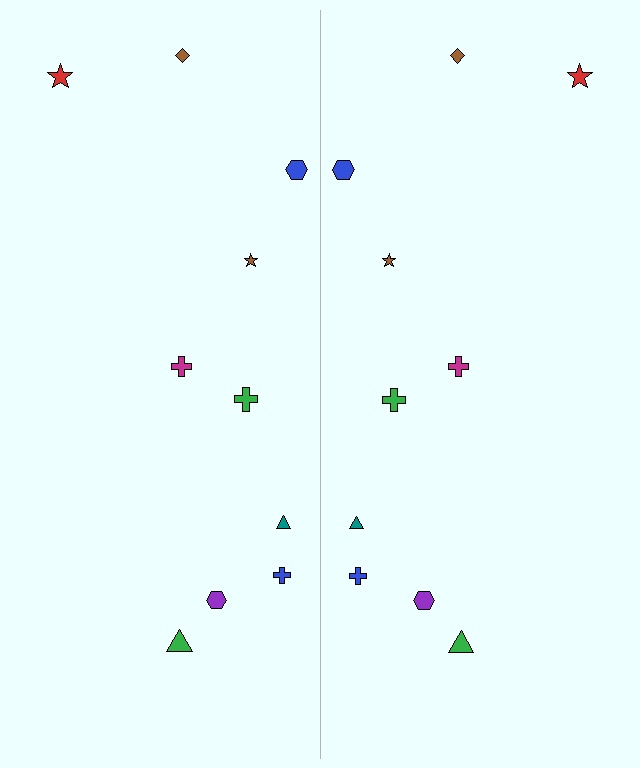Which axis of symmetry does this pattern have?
The pattern has a vertical axis of symmetry running through the center of the image.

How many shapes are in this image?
There are 20 shapes in this image.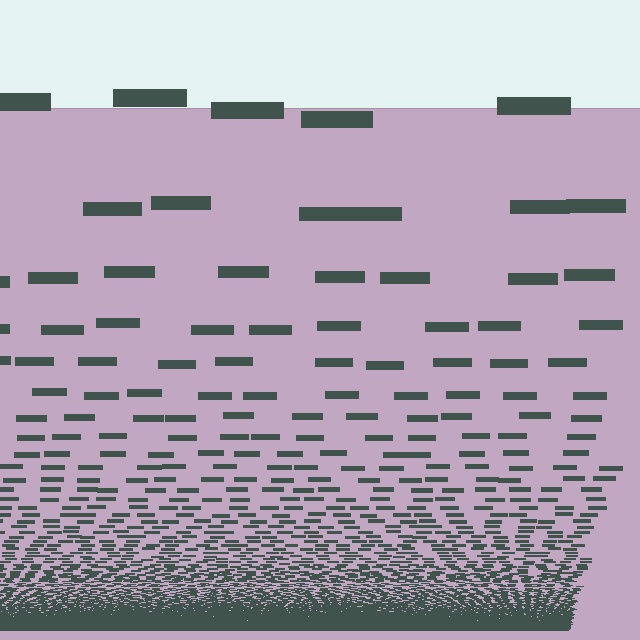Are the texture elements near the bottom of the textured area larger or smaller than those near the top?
Smaller. The gradient is inverted — elements near the bottom are smaller and denser.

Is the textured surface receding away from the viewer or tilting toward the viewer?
The surface appears to tilt toward the viewer. Texture elements get larger and sparser toward the top.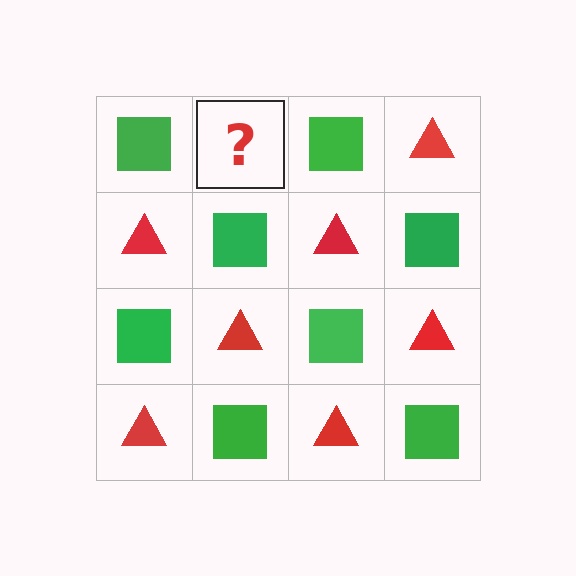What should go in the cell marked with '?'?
The missing cell should contain a red triangle.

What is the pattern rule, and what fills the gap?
The rule is that it alternates green square and red triangle in a checkerboard pattern. The gap should be filled with a red triangle.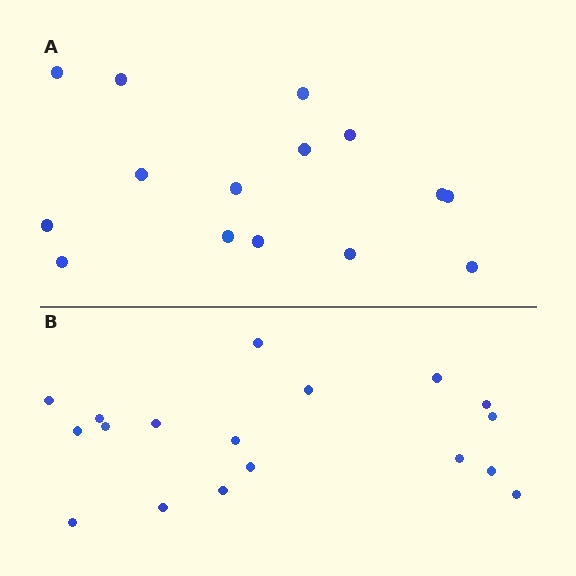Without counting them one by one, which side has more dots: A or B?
Region B (the bottom region) has more dots.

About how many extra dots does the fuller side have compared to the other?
Region B has just a few more — roughly 2 or 3 more dots than region A.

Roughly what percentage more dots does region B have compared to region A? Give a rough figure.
About 20% more.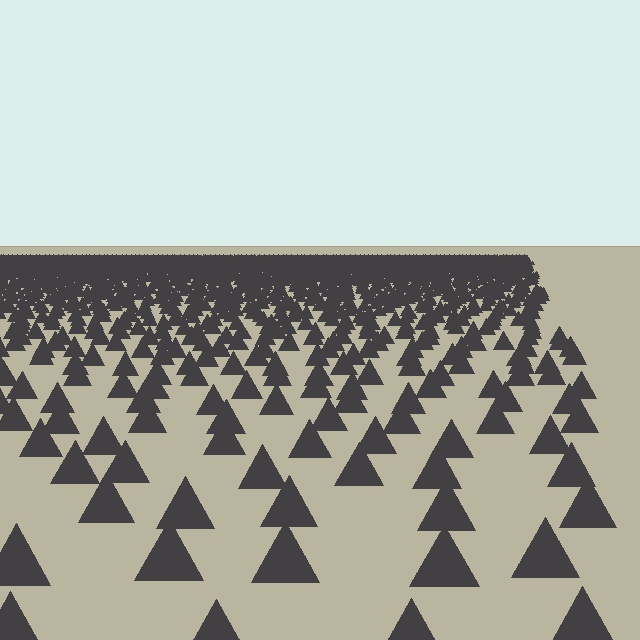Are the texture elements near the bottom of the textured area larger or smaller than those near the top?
Larger. Near the bottom, elements are closer to the viewer and appear at a bigger on-screen size.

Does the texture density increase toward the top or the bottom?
Density increases toward the top.